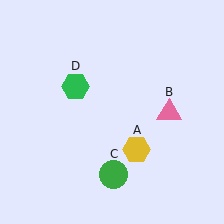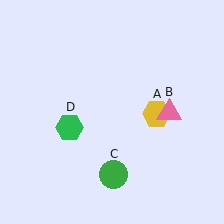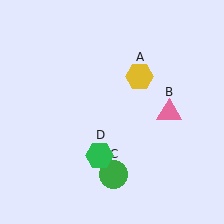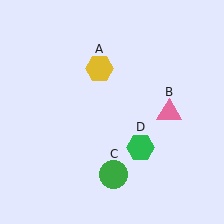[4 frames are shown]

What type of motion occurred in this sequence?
The yellow hexagon (object A), green hexagon (object D) rotated counterclockwise around the center of the scene.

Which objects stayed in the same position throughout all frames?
Pink triangle (object B) and green circle (object C) remained stationary.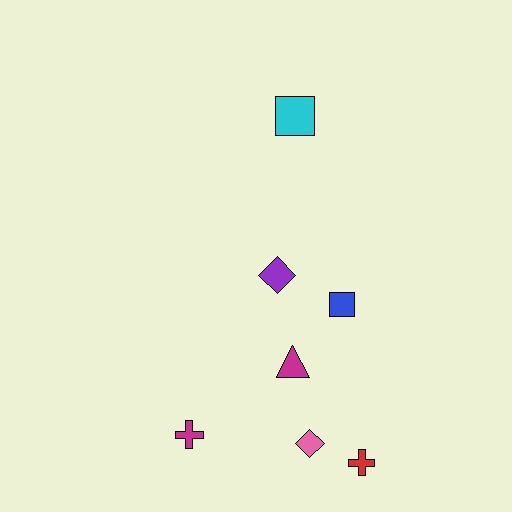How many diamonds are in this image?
There are 2 diamonds.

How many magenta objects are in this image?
There are 2 magenta objects.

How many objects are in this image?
There are 7 objects.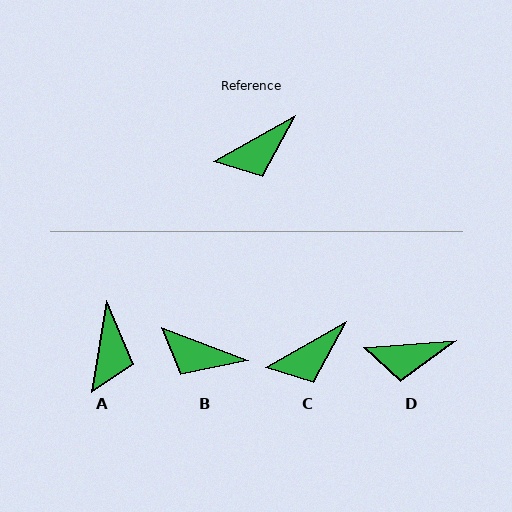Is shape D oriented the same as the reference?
No, it is off by about 26 degrees.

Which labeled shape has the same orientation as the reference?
C.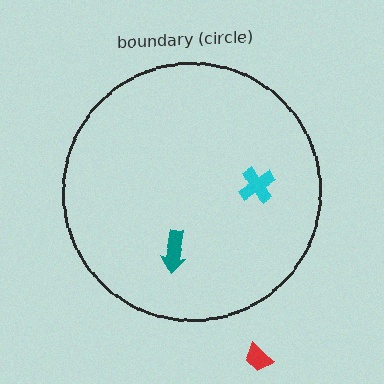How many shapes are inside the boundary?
2 inside, 1 outside.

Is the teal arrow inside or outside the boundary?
Inside.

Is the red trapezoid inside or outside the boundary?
Outside.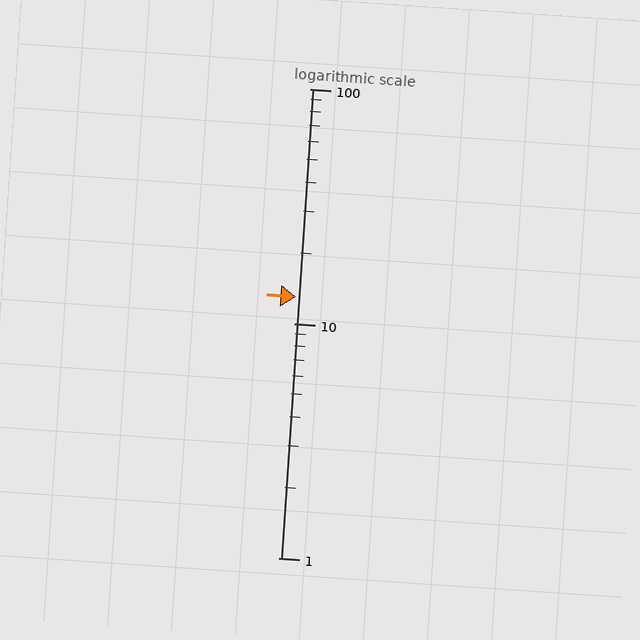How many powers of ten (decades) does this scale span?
The scale spans 2 decades, from 1 to 100.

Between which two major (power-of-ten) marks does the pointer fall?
The pointer is between 10 and 100.